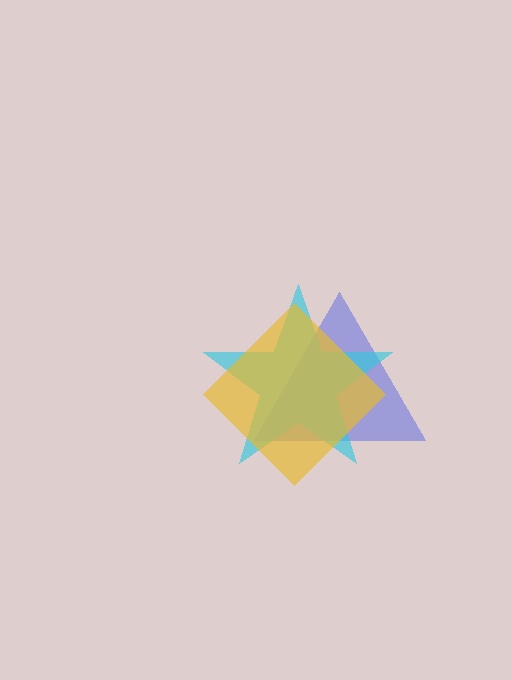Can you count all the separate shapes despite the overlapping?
Yes, there are 3 separate shapes.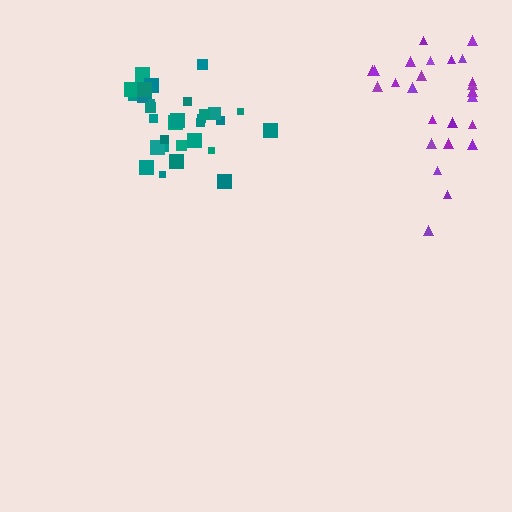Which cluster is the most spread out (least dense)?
Purple.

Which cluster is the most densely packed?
Teal.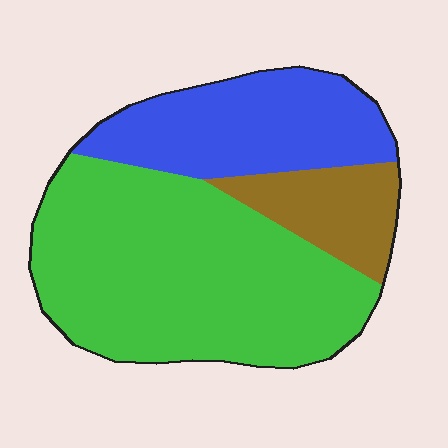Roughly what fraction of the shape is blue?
Blue covers around 30% of the shape.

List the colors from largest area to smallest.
From largest to smallest: green, blue, brown.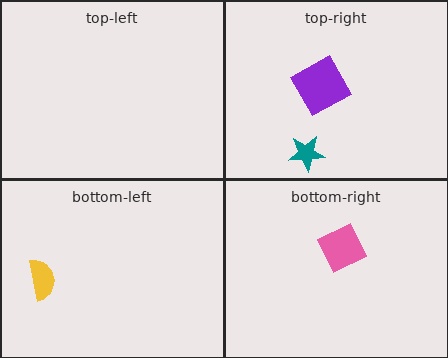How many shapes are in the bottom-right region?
1.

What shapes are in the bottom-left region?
The yellow semicircle.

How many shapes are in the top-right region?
2.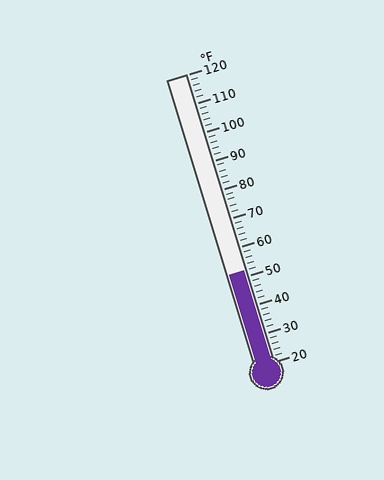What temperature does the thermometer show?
The thermometer shows approximately 52°F.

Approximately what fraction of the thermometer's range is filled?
The thermometer is filled to approximately 30% of its range.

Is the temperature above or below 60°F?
The temperature is below 60°F.